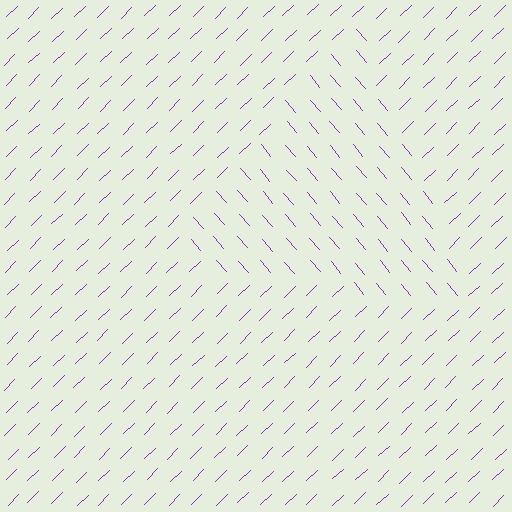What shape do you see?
I see a triangle.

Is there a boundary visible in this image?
Yes, there is a texture boundary formed by a change in line orientation.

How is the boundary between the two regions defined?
The boundary is defined purely by a change in line orientation (approximately 86 degrees difference). All lines are the same color and thickness.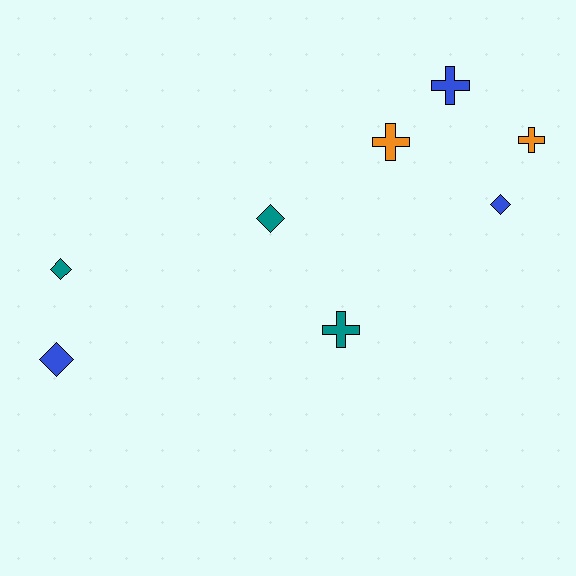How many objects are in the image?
There are 8 objects.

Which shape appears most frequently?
Cross, with 4 objects.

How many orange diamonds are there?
There are no orange diamonds.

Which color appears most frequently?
Blue, with 3 objects.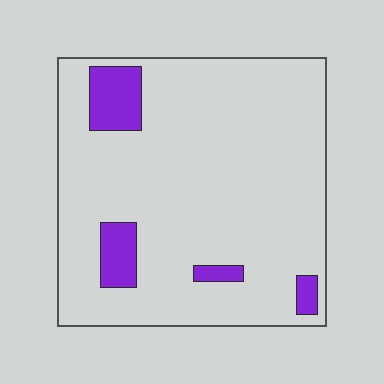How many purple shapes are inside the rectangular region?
4.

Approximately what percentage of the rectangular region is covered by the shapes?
Approximately 10%.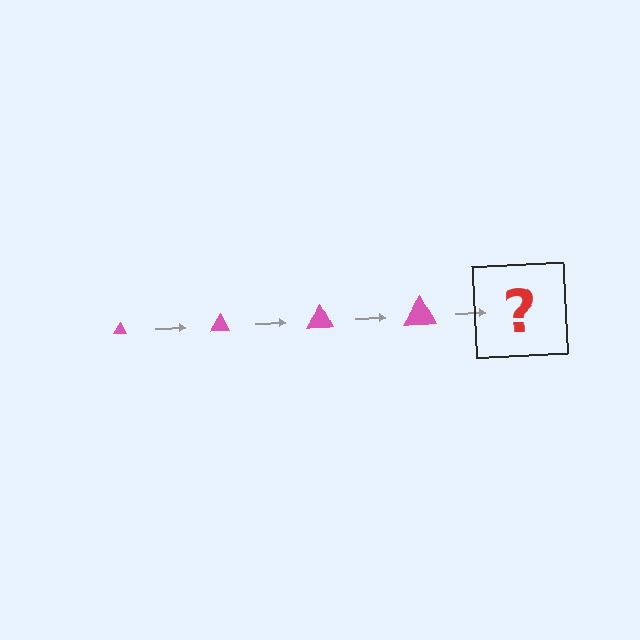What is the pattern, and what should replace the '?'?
The pattern is that the triangle gets progressively larger each step. The '?' should be a pink triangle, larger than the previous one.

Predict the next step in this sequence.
The next step is a pink triangle, larger than the previous one.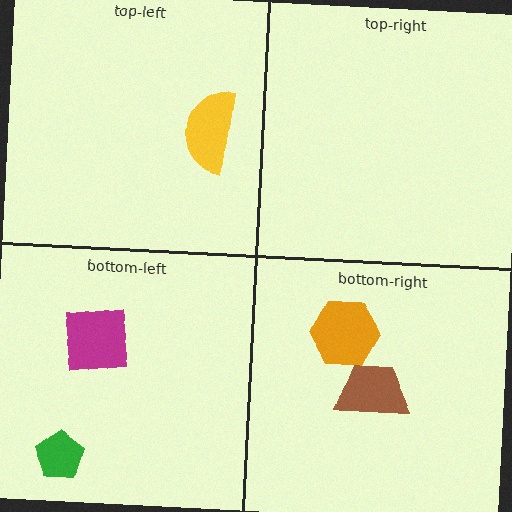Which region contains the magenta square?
The bottom-left region.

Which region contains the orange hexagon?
The bottom-right region.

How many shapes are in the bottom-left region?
2.